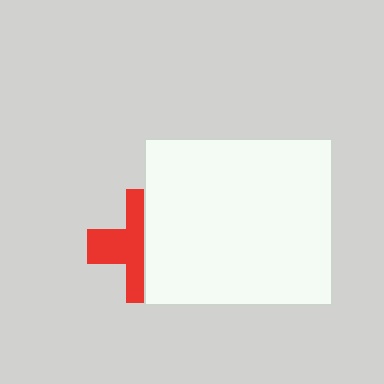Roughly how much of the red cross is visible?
About half of it is visible (roughly 49%).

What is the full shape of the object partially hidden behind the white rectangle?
The partially hidden object is a red cross.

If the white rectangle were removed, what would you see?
You would see the complete red cross.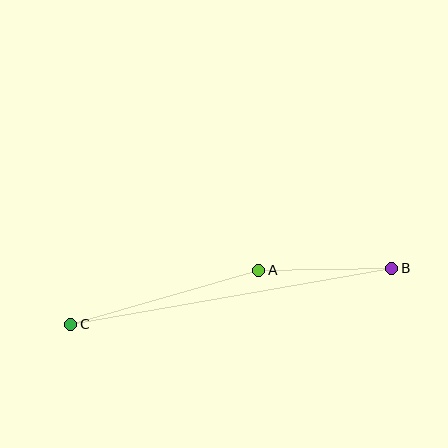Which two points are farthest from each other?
Points B and C are farthest from each other.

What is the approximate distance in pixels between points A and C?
The distance between A and C is approximately 196 pixels.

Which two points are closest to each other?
Points A and B are closest to each other.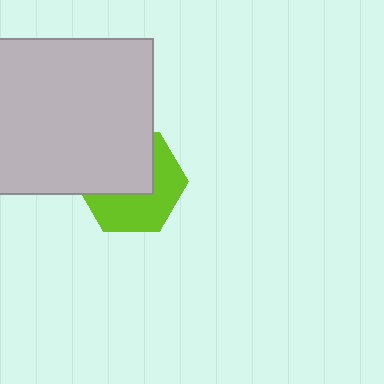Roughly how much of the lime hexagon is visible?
About half of it is visible (roughly 50%).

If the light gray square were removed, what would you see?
You would see the complete lime hexagon.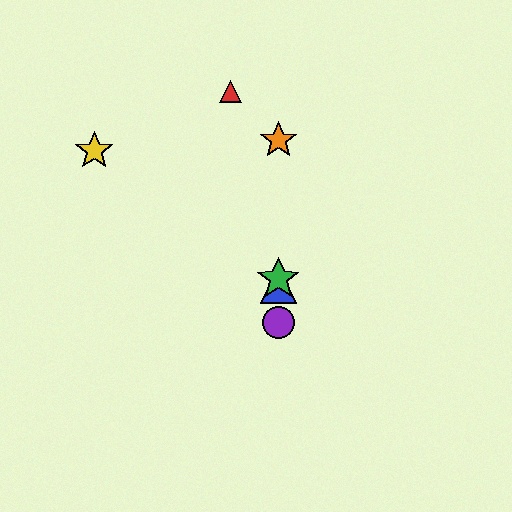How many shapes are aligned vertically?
4 shapes (the blue triangle, the green star, the purple circle, the orange star) are aligned vertically.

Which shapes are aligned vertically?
The blue triangle, the green star, the purple circle, the orange star are aligned vertically.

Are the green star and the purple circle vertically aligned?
Yes, both are at x≈278.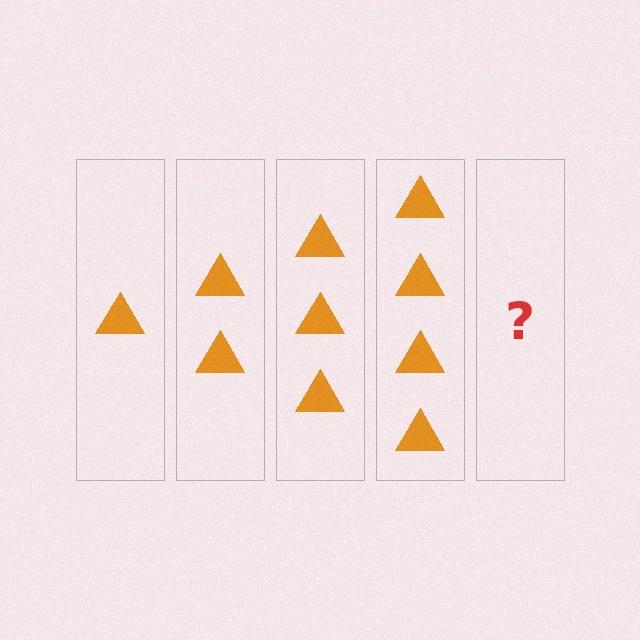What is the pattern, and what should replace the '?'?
The pattern is that each step adds one more triangle. The '?' should be 5 triangles.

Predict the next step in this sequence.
The next step is 5 triangles.